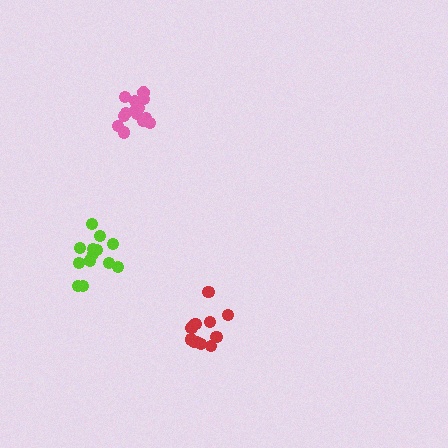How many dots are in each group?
Group 1: 12 dots, Group 2: 15 dots, Group 3: 13 dots (40 total).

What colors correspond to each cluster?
The clusters are colored: red, pink, lime.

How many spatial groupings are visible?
There are 3 spatial groupings.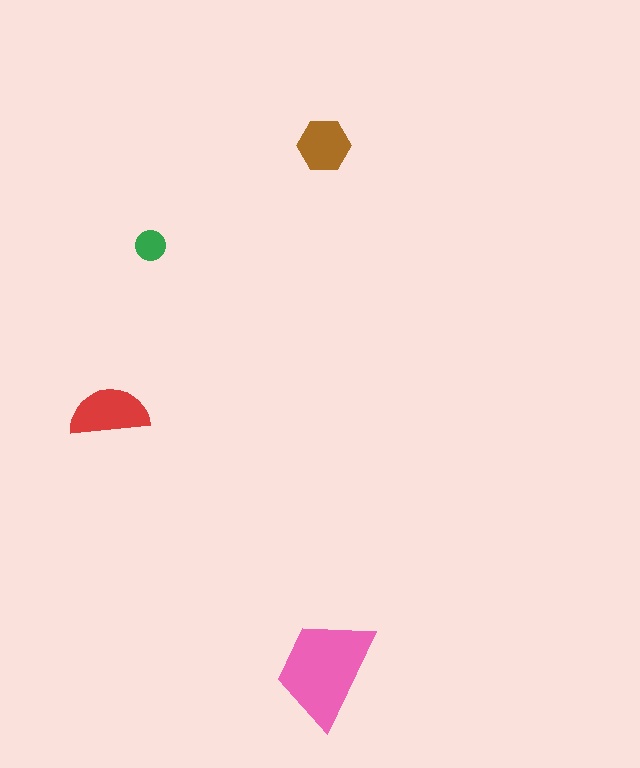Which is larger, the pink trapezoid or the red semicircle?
The pink trapezoid.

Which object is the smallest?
The green circle.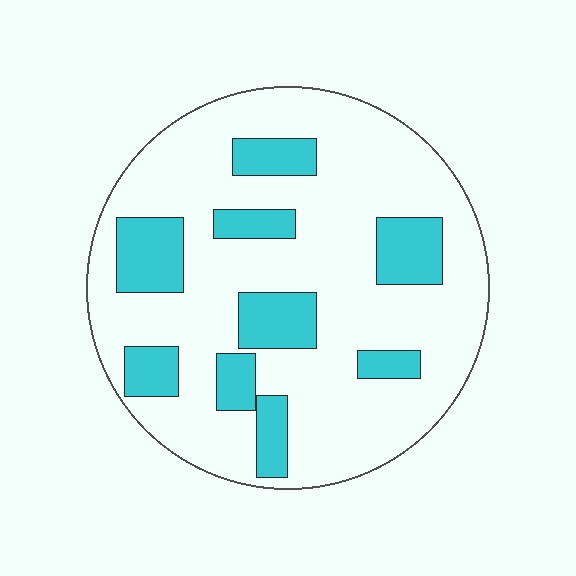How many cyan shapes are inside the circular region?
9.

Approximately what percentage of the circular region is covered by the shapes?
Approximately 25%.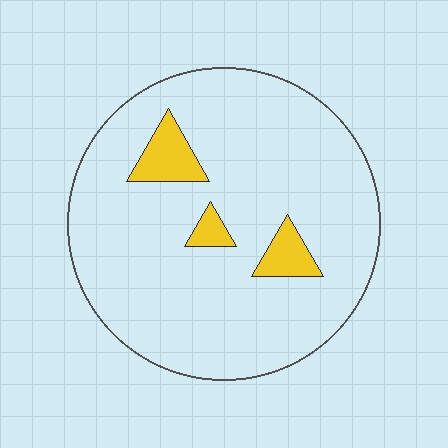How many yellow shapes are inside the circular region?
3.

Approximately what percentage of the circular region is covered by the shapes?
Approximately 10%.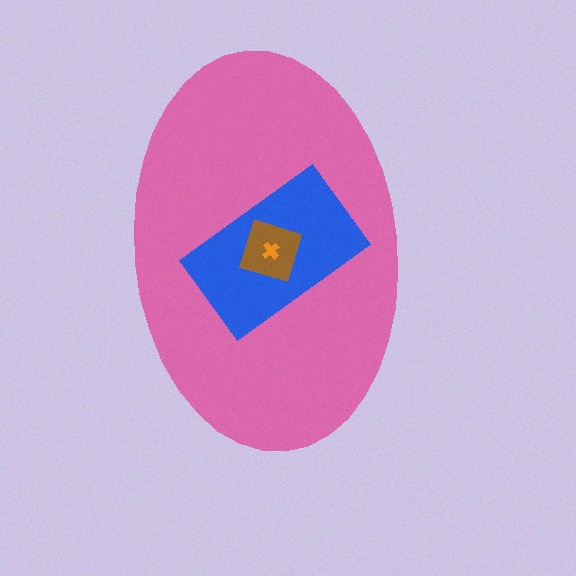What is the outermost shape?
The pink ellipse.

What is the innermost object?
The orange cross.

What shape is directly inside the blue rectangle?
The brown diamond.